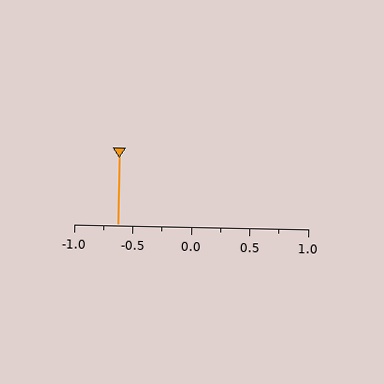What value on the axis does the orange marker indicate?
The marker indicates approximately -0.62.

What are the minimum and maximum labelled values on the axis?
The axis runs from -1.0 to 1.0.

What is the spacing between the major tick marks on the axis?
The major ticks are spaced 0.5 apart.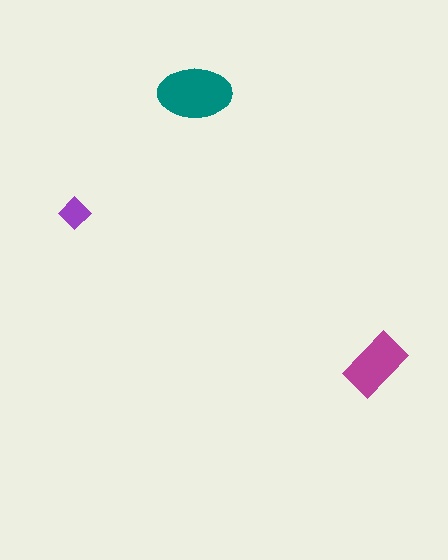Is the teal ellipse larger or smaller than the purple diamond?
Larger.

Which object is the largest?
The teal ellipse.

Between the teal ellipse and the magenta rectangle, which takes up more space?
The teal ellipse.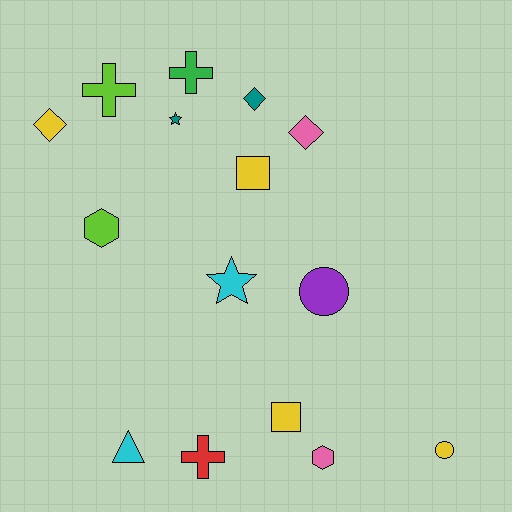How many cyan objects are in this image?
There are 2 cyan objects.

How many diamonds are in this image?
There are 3 diamonds.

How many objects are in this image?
There are 15 objects.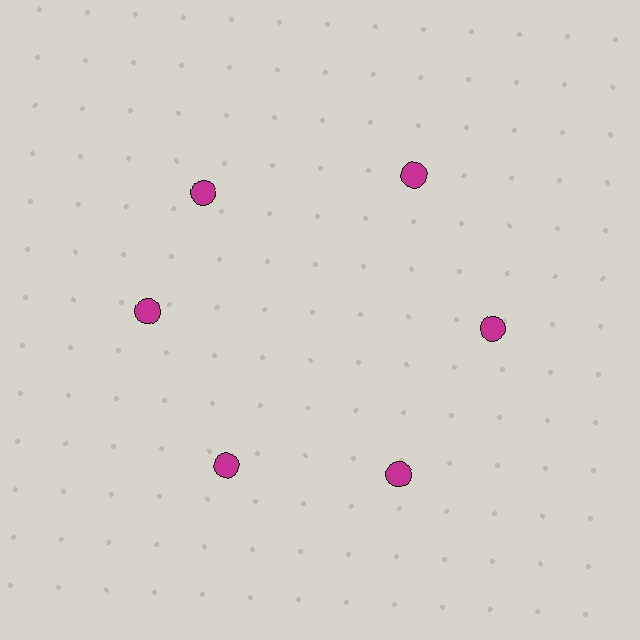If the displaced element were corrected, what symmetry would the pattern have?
It would have 6-fold rotational symmetry — the pattern would map onto itself every 60 degrees.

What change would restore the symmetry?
The symmetry would be restored by rotating it back into even spacing with its neighbors so that all 6 circles sit at equal angles and equal distance from the center.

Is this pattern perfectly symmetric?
No. The 6 magenta circles are arranged in a ring, but one element near the 11 o'clock position is rotated out of alignment along the ring, breaking the 6-fold rotational symmetry.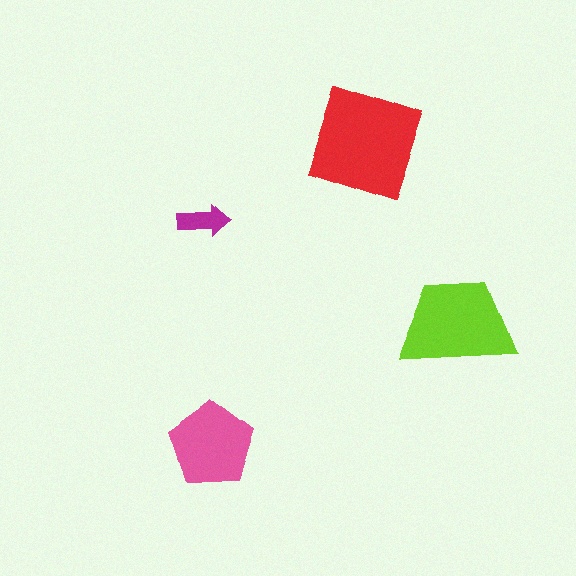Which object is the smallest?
The magenta arrow.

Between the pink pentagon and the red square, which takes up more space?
The red square.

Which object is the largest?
The red square.